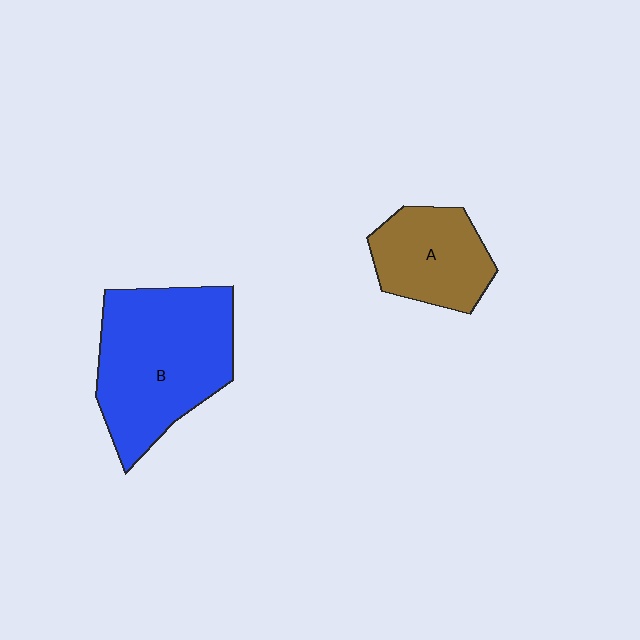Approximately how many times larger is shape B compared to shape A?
Approximately 1.8 times.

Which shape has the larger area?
Shape B (blue).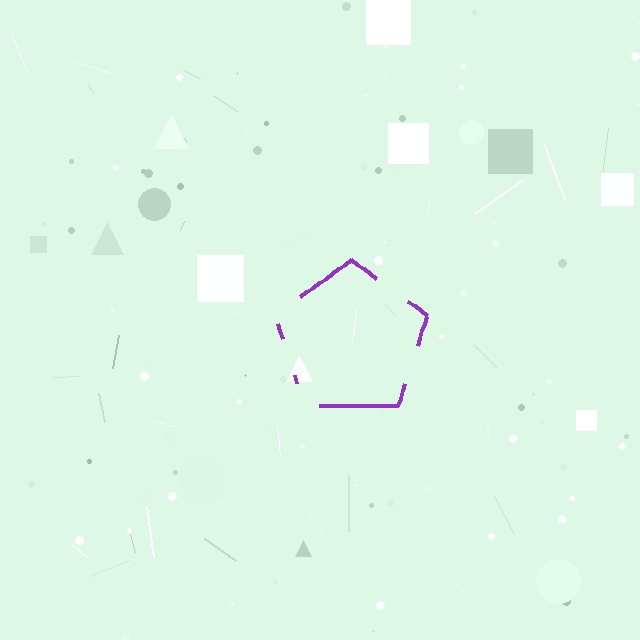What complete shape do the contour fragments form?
The contour fragments form a pentagon.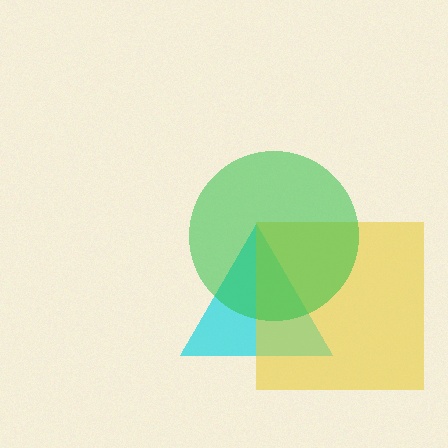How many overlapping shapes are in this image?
There are 3 overlapping shapes in the image.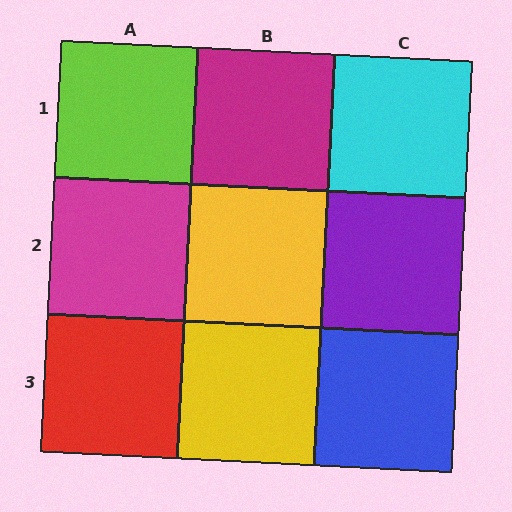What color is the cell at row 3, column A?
Red.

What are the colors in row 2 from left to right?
Magenta, yellow, purple.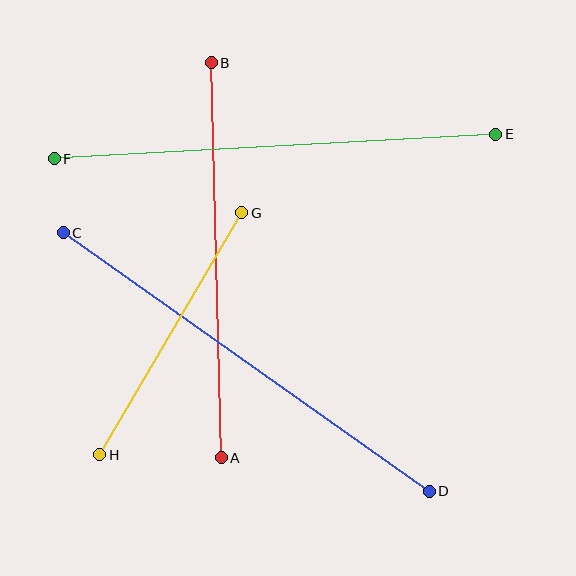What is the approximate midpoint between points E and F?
The midpoint is at approximately (275, 146) pixels.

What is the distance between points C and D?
The distance is approximately 448 pixels.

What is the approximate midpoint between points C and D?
The midpoint is at approximately (246, 362) pixels.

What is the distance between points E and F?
The distance is approximately 442 pixels.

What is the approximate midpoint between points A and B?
The midpoint is at approximately (216, 260) pixels.